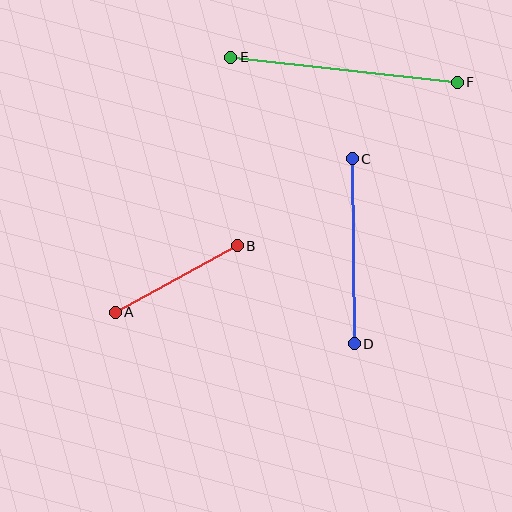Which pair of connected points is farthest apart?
Points E and F are farthest apart.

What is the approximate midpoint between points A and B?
The midpoint is at approximately (176, 279) pixels.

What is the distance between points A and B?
The distance is approximately 139 pixels.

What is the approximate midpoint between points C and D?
The midpoint is at approximately (353, 251) pixels.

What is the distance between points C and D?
The distance is approximately 185 pixels.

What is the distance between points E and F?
The distance is approximately 228 pixels.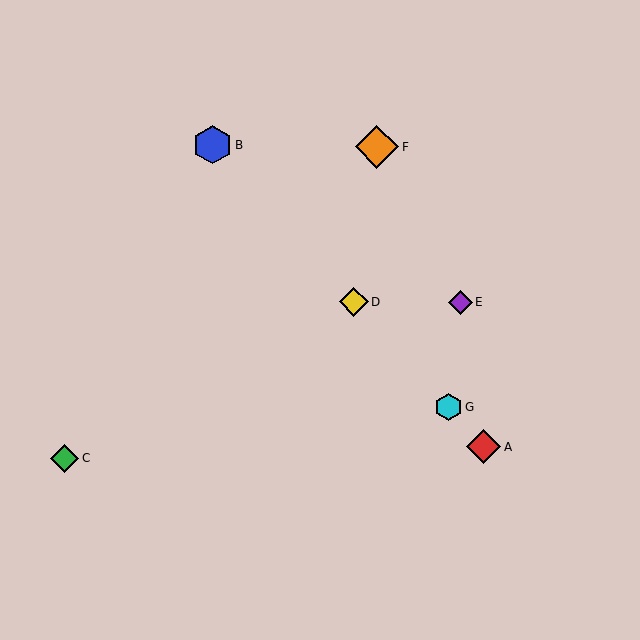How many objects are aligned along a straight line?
4 objects (A, B, D, G) are aligned along a straight line.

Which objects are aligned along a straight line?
Objects A, B, D, G are aligned along a straight line.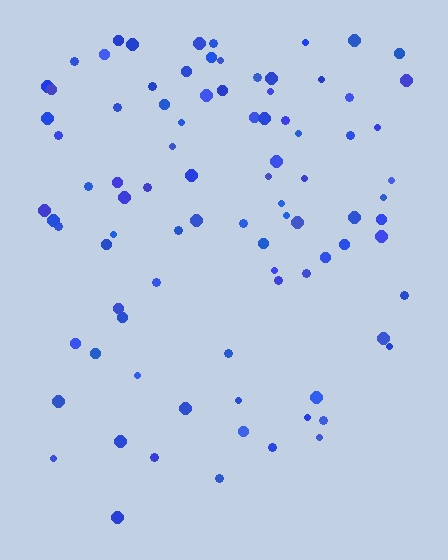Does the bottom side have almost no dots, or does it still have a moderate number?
Still a moderate number, just noticeably fewer than the top.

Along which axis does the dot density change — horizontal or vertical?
Vertical.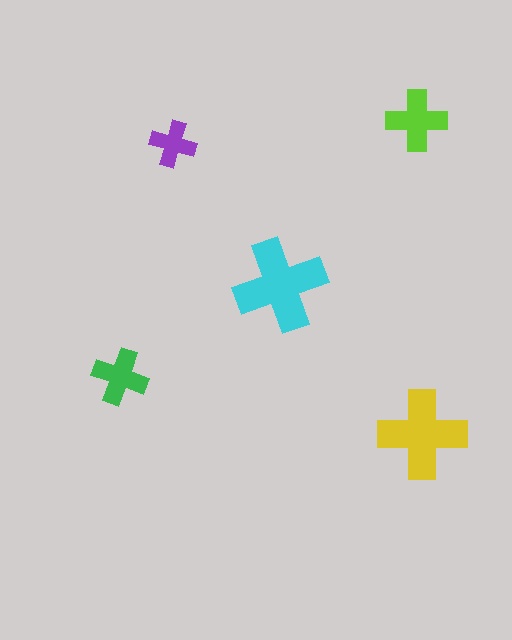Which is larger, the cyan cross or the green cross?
The cyan one.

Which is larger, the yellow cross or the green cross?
The yellow one.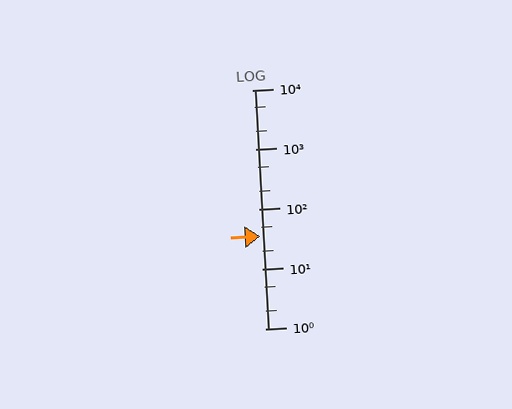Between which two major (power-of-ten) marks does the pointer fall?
The pointer is between 10 and 100.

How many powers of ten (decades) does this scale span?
The scale spans 4 decades, from 1 to 10000.